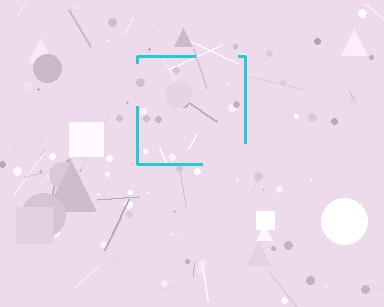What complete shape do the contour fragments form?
The contour fragments form a square.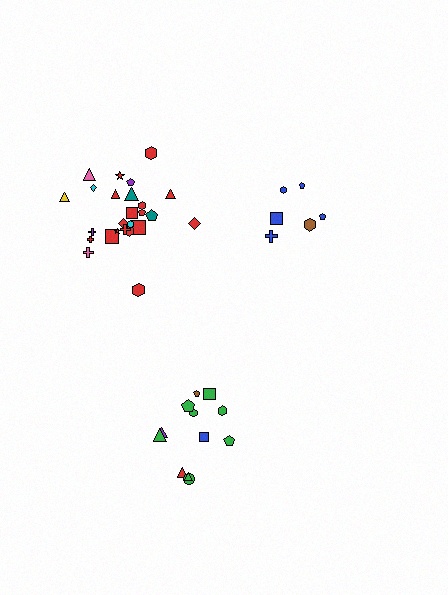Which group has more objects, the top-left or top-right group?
The top-left group.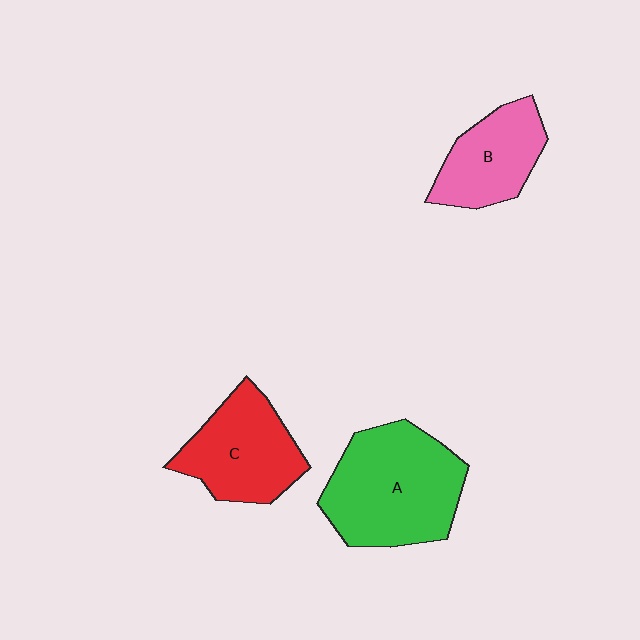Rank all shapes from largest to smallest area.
From largest to smallest: A (green), C (red), B (pink).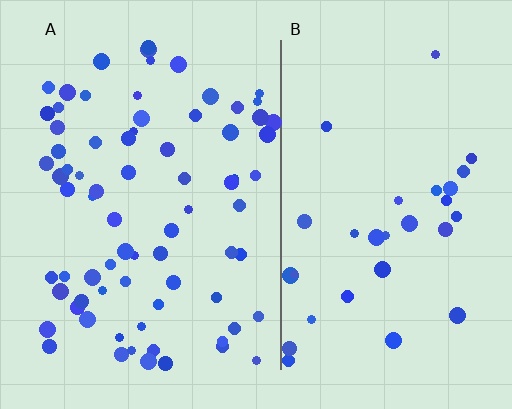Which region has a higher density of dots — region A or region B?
A (the left).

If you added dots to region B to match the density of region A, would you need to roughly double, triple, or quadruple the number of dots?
Approximately double.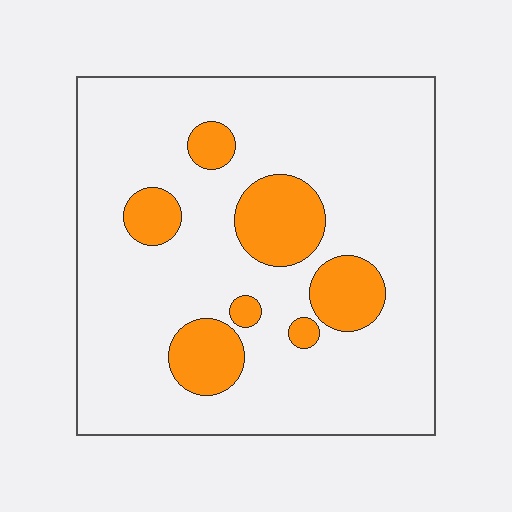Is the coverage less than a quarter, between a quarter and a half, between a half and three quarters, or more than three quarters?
Less than a quarter.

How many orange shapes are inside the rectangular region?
7.